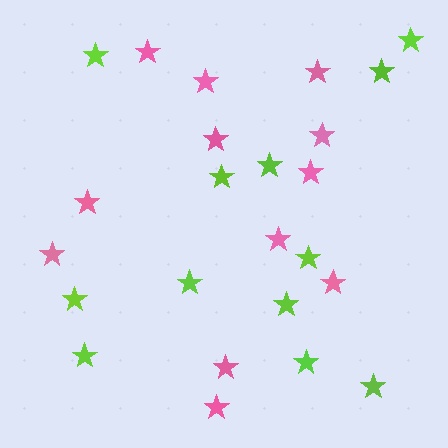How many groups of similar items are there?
There are 2 groups: one group of lime stars (12) and one group of pink stars (12).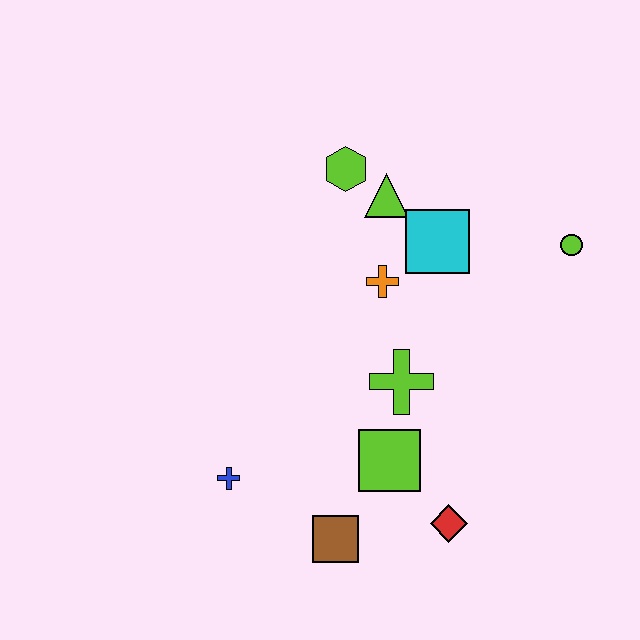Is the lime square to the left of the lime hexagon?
No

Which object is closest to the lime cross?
The lime square is closest to the lime cross.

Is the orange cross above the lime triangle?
No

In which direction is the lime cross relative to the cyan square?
The lime cross is below the cyan square.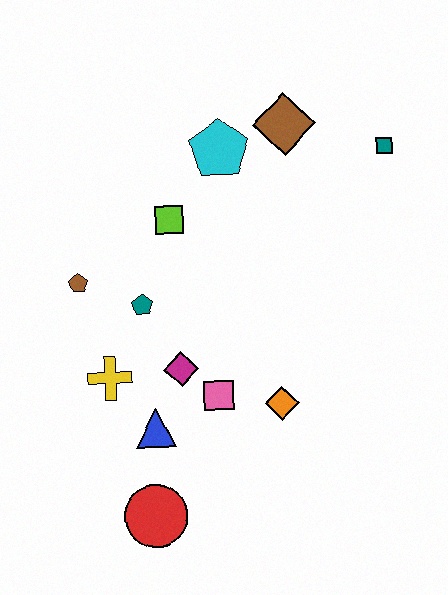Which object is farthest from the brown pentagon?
The teal square is farthest from the brown pentagon.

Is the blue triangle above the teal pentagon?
No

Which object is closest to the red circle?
The blue triangle is closest to the red circle.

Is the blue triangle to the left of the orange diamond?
Yes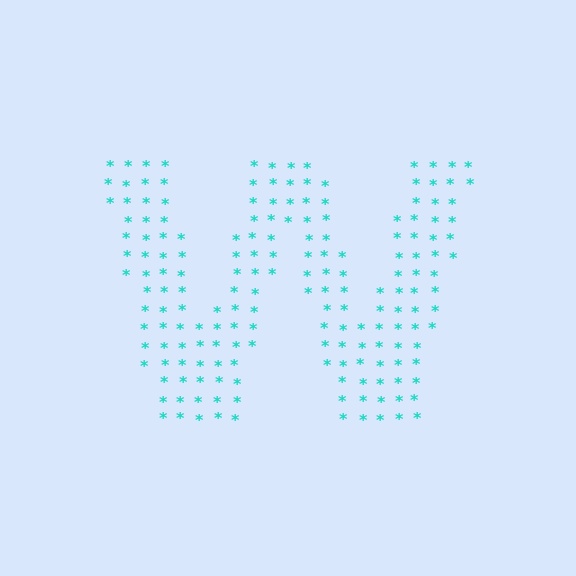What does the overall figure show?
The overall figure shows the letter W.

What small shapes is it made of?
It is made of small asterisks.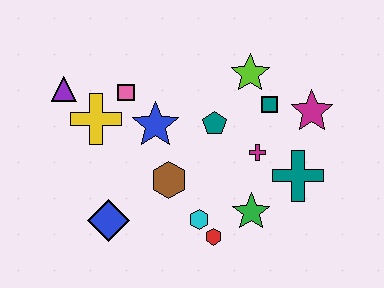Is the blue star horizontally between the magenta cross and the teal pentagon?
No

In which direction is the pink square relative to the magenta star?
The pink square is to the left of the magenta star.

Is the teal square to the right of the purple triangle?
Yes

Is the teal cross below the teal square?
Yes